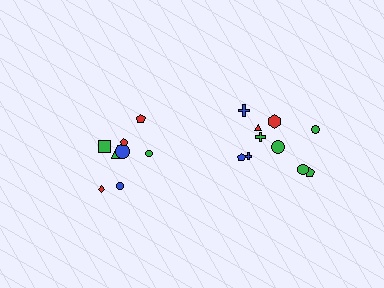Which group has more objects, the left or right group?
The right group.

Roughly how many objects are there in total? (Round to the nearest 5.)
Roughly 20 objects in total.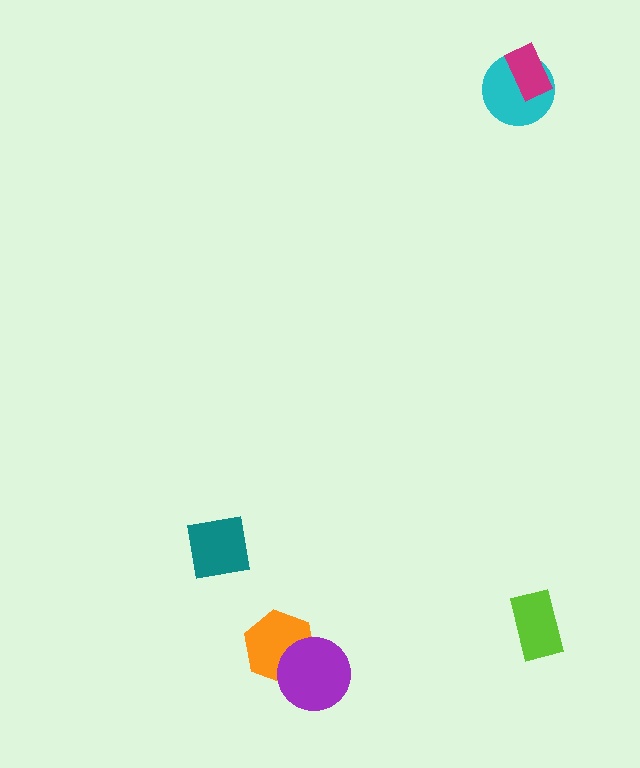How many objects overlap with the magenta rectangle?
1 object overlaps with the magenta rectangle.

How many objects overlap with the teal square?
0 objects overlap with the teal square.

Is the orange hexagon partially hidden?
Yes, it is partially covered by another shape.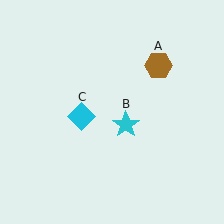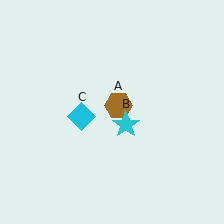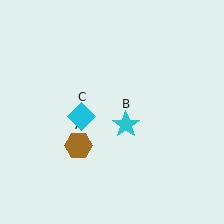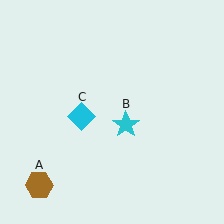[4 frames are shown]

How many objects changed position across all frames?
1 object changed position: brown hexagon (object A).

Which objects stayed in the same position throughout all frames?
Cyan star (object B) and cyan diamond (object C) remained stationary.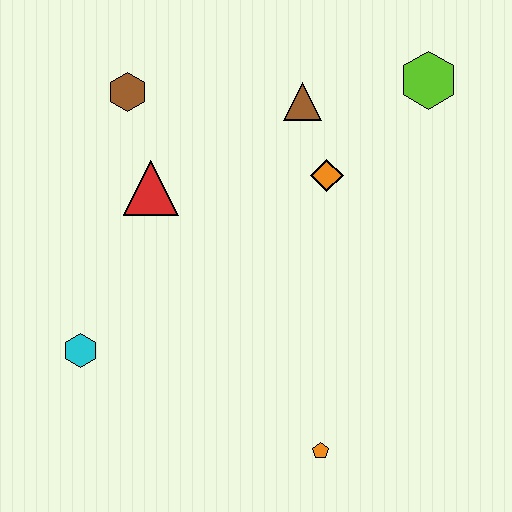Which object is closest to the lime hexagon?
The brown triangle is closest to the lime hexagon.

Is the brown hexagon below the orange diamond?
No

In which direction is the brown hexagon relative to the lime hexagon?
The brown hexagon is to the left of the lime hexagon.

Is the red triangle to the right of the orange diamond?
No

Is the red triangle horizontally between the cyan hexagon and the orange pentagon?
Yes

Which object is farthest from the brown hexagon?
The orange pentagon is farthest from the brown hexagon.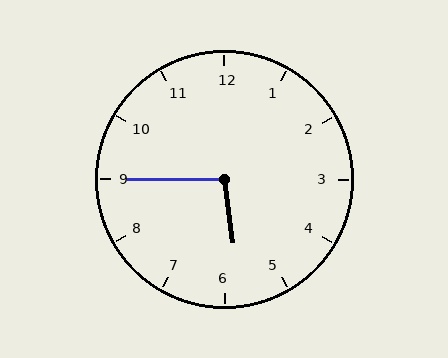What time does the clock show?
5:45.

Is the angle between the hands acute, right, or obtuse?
It is obtuse.